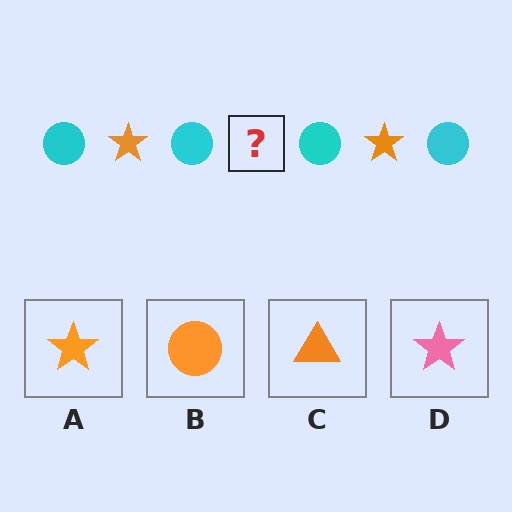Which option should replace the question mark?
Option A.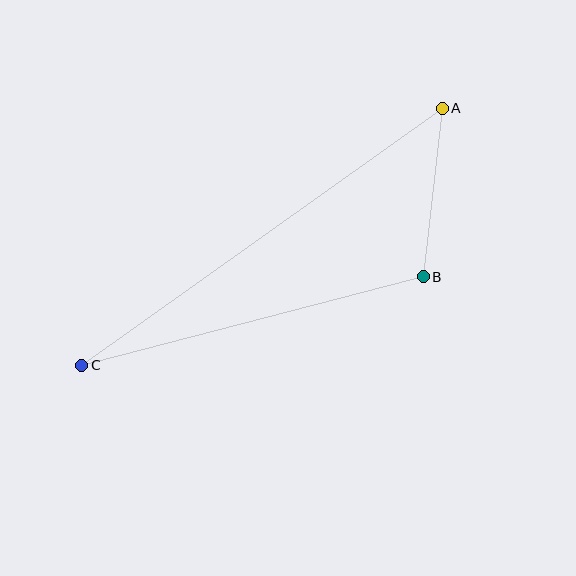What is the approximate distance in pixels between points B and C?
The distance between B and C is approximately 353 pixels.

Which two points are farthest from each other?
Points A and C are farthest from each other.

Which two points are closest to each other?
Points A and B are closest to each other.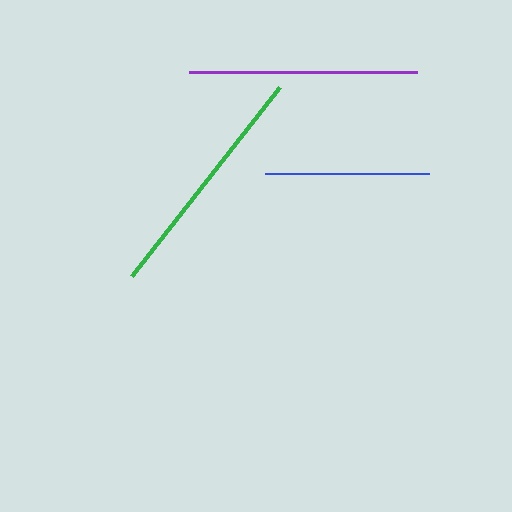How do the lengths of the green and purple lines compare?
The green and purple lines are approximately the same length.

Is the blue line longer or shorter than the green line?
The green line is longer than the blue line.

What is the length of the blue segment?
The blue segment is approximately 164 pixels long.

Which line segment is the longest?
The green line is the longest at approximately 240 pixels.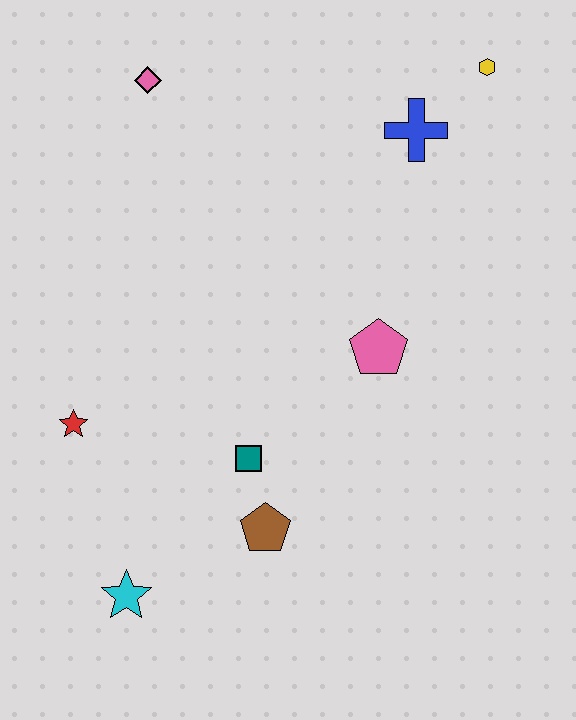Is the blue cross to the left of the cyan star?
No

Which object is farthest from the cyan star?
The yellow hexagon is farthest from the cyan star.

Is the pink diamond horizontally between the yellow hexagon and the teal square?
No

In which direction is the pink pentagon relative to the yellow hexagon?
The pink pentagon is below the yellow hexagon.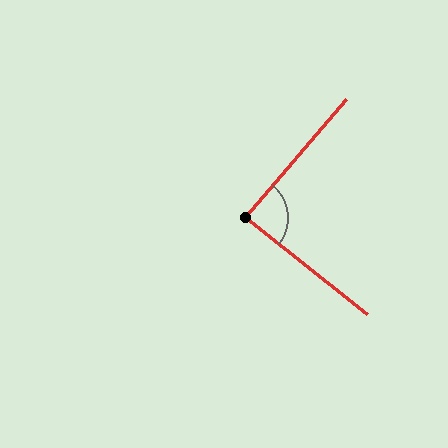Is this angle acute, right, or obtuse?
It is approximately a right angle.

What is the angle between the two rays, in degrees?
Approximately 88 degrees.